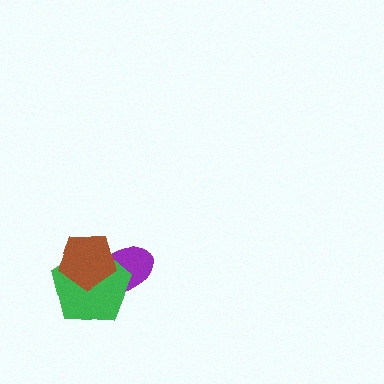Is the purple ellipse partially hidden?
Yes, it is partially covered by another shape.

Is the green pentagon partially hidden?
Yes, it is partially covered by another shape.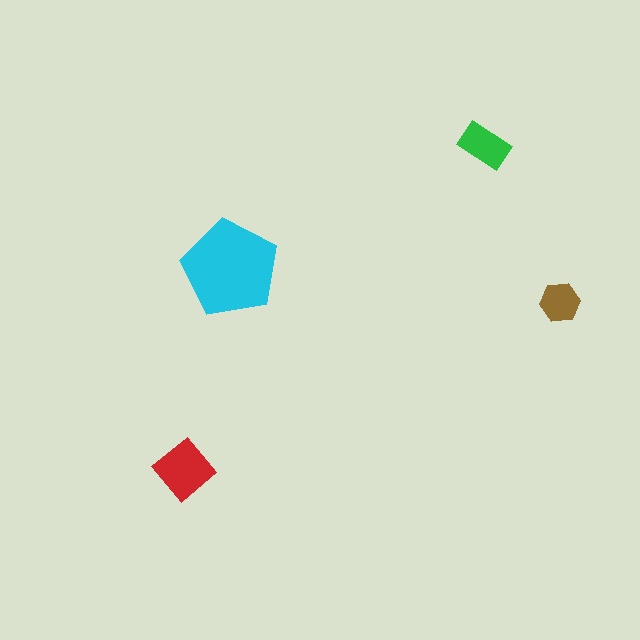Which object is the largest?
The cyan pentagon.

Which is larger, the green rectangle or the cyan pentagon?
The cyan pentagon.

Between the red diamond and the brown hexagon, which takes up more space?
The red diamond.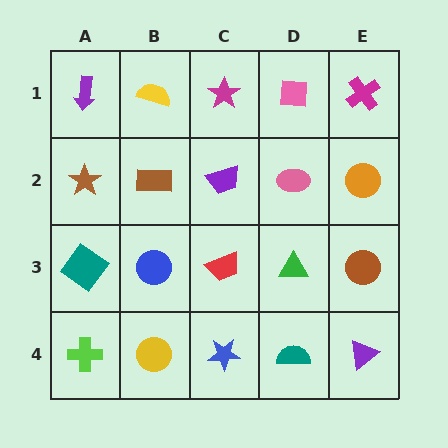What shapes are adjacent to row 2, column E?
A magenta cross (row 1, column E), a brown circle (row 3, column E), a pink ellipse (row 2, column D).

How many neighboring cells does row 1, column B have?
3.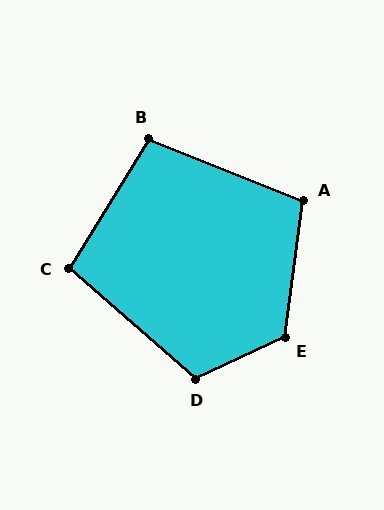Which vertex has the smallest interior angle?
C, at approximately 99 degrees.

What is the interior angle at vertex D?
Approximately 114 degrees (obtuse).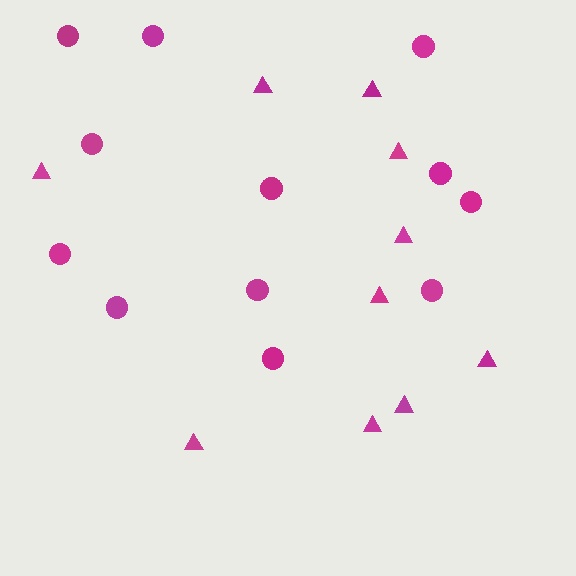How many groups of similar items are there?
There are 2 groups: one group of circles (12) and one group of triangles (10).